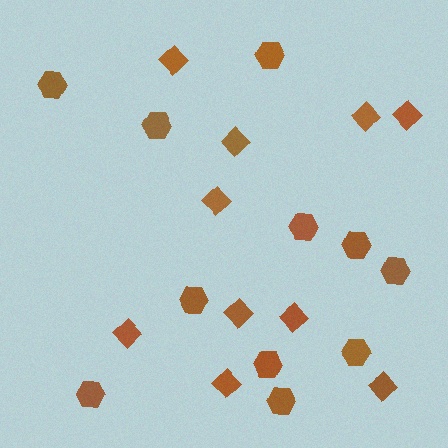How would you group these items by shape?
There are 2 groups: one group of diamonds (10) and one group of hexagons (11).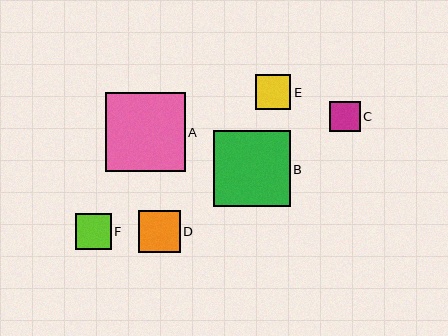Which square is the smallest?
Square C is the smallest with a size of approximately 30 pixels.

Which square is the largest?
Square A is the largest with a size of approximately 79 pixels.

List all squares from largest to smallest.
From largest to smallest: A, B, D, F, E, C.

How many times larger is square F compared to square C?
Square F is approximately 1.2 times the size of square C.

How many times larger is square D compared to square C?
Square D is approximately 1.4 times the size of square C.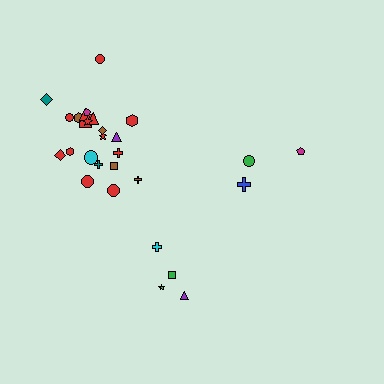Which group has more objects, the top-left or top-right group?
The top-left group.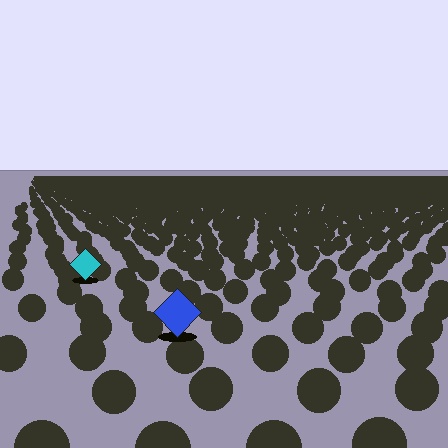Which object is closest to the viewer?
The blue diamond is closest. The texture marks near it are larger and more spread out.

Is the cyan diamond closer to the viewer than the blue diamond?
No. The blue diamond is closer — you can tell from the texture gradient: the ground texture is coarser near it.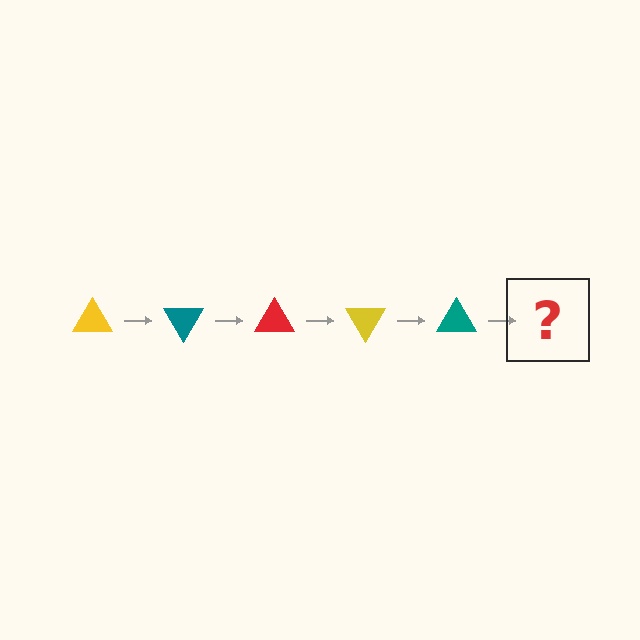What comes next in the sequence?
The next element should be a red triangle, rotated 300 degrees from the start.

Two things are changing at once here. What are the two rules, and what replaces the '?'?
The two rules are that it rotates 60 degrees each step and the color cycles through yellow, teal, and red. The '?' should be a red triangle, rotated 300 degrees from the start.